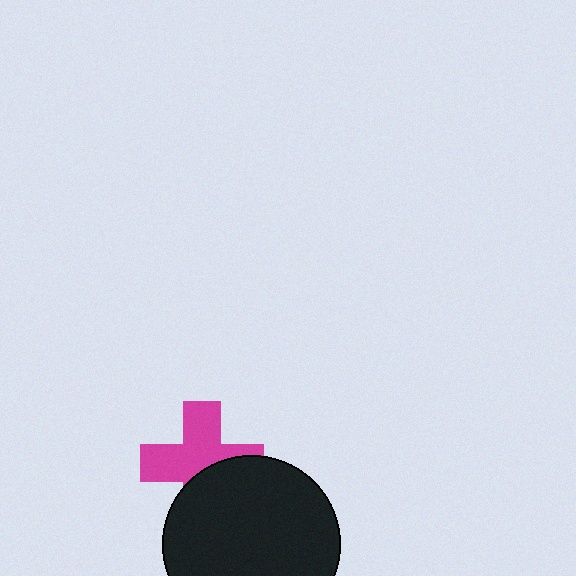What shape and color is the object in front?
The object in front is a black circle.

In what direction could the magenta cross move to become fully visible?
The magenta cross could move up. That would shift it out from behind the black circle entirely.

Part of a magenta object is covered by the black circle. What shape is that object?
It is a cross.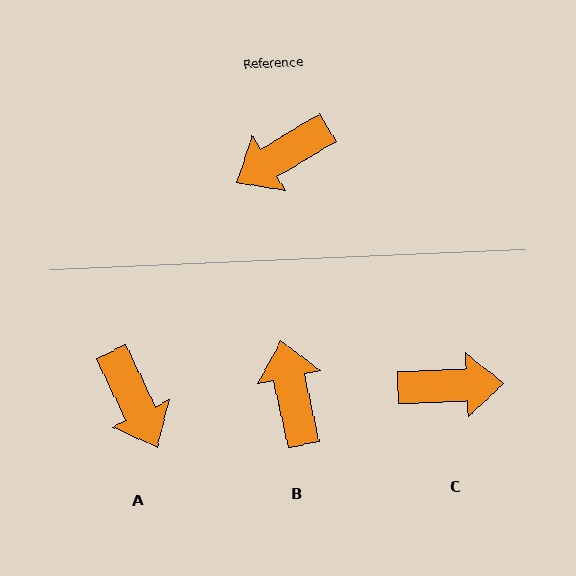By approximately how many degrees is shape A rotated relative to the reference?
Approximately 84 degrees counter-clockwise.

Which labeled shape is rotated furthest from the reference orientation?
C, about 151 degrees away.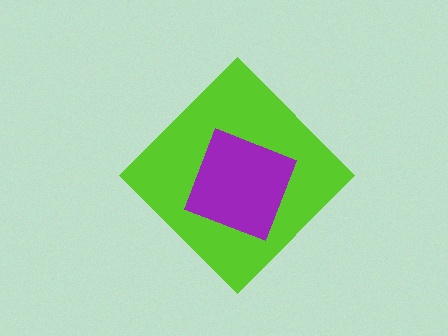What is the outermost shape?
The lime diamond.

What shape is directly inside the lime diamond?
The purple square.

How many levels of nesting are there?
2.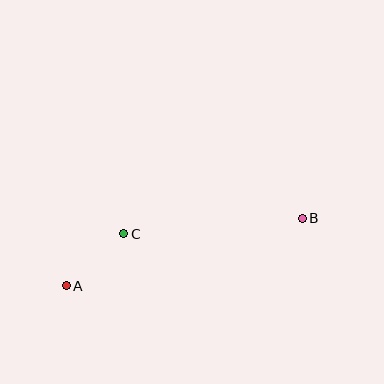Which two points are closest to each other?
Points A and C are closest to each other.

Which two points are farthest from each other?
Points A and B are farthest from each other.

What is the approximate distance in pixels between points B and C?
The distance between B and C is approximately 179 pixels.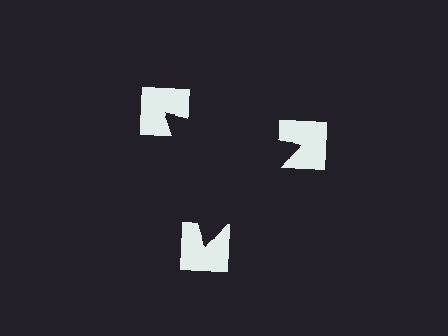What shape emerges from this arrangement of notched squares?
An illusory triangle — its edges are inferred from the aligned wedge cuts in the notched squares, not physically drawn.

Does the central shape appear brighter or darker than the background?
It typically appears slightly darker than the background, even though no actual brightness change is drawn.